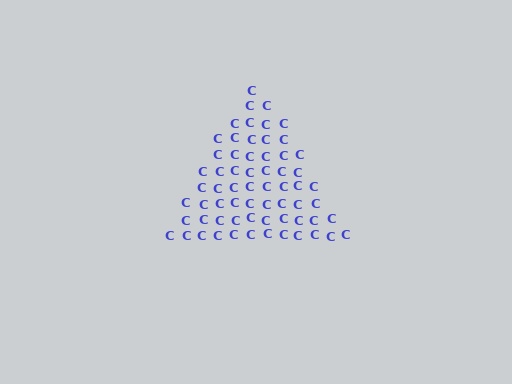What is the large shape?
The large shape is a triangle.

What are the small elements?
The small elements are letter C's.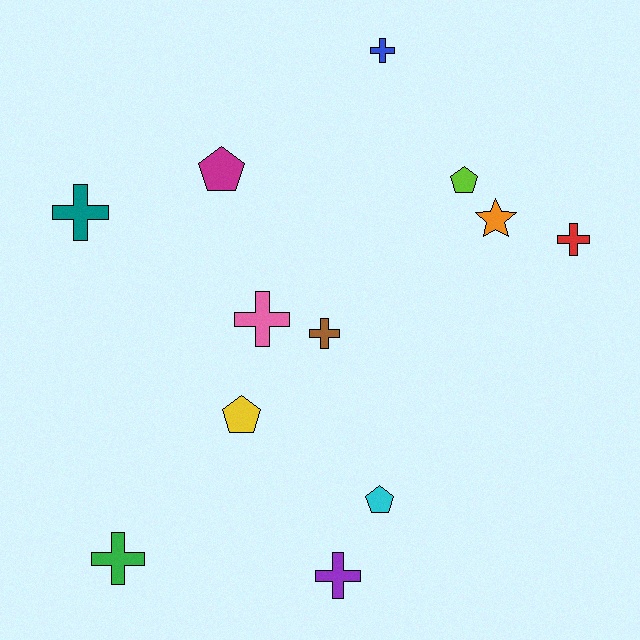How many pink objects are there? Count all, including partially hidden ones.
There is 1 pink object.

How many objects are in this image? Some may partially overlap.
There are 12 objects.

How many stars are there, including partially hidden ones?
There is 1 star.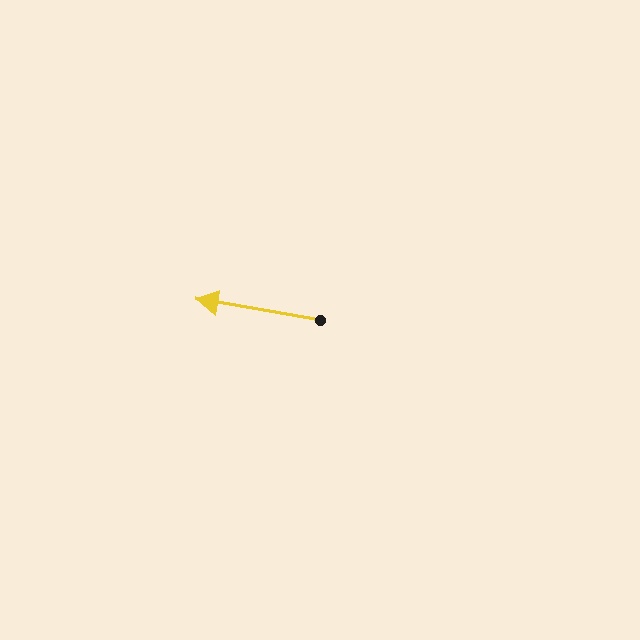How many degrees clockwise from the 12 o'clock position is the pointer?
Approximately 280 degrees.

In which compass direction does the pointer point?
West.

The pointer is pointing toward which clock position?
Roughly 9 o'clock.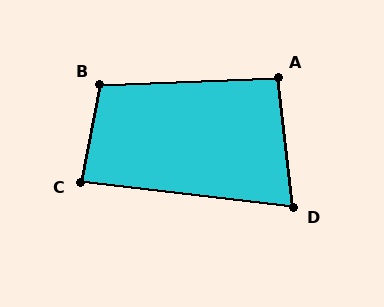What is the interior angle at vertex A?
Approximately 94 degrees (approximately right).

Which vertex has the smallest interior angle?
D, at approximately 77 degrees.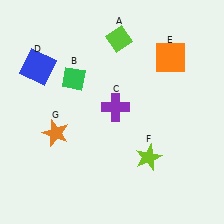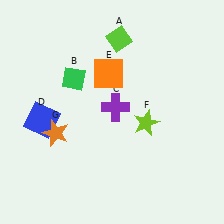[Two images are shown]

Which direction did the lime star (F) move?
The lime star (F) moved up.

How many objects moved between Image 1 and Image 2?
3 objects moved between the two images.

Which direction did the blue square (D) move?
The blue square (D) moved down.